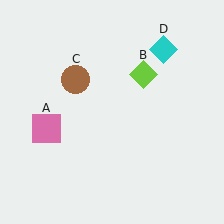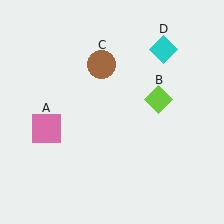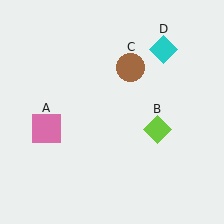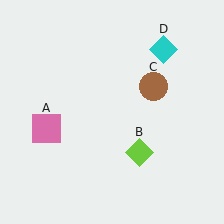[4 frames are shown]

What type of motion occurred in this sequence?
The lime diamond (object B), brown circle (object C) rotated clockwise around the center of the scene.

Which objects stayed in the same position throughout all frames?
Pink square (object A) and cyan diamond (object D) remained stationary.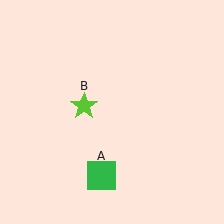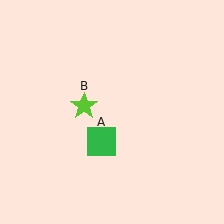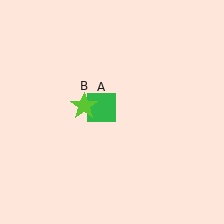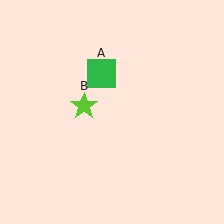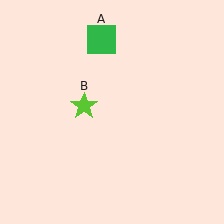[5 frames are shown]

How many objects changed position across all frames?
1 object changed position: green square (object A).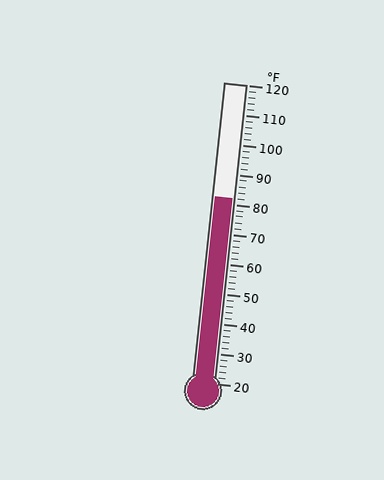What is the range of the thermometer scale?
The thermometer scale ranges from 20°F to 120°F.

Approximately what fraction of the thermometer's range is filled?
The thermometer is filled to approximately 60% of its range.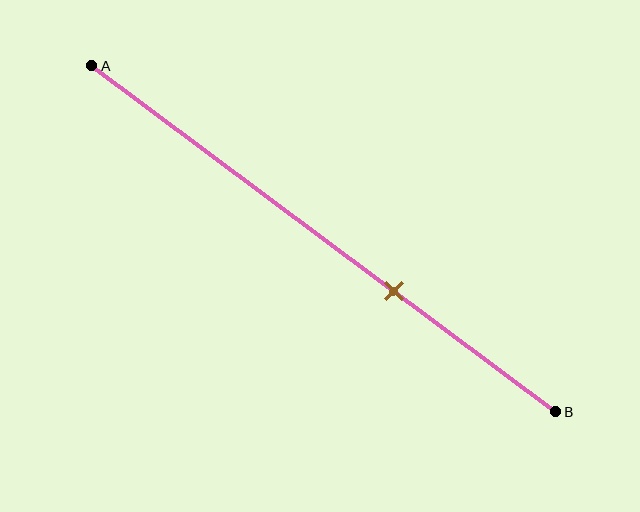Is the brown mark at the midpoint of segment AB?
No, the mark is at about 65% from A, not at the 50% midpoint.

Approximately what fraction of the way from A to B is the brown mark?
The brown mark is approximately 65% of the way from A to B.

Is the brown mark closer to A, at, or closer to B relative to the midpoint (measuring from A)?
The brown mark is closer to point B than the midpoint of segment AB.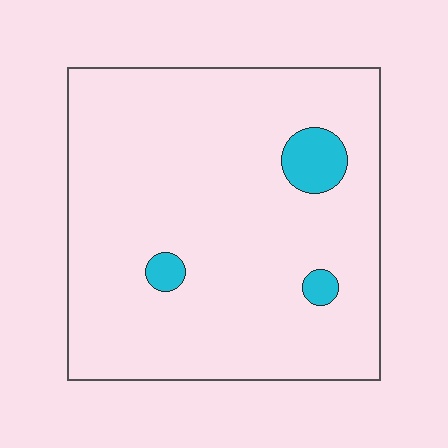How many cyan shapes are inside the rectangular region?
3.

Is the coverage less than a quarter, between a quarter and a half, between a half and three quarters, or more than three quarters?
Less than a quarter.